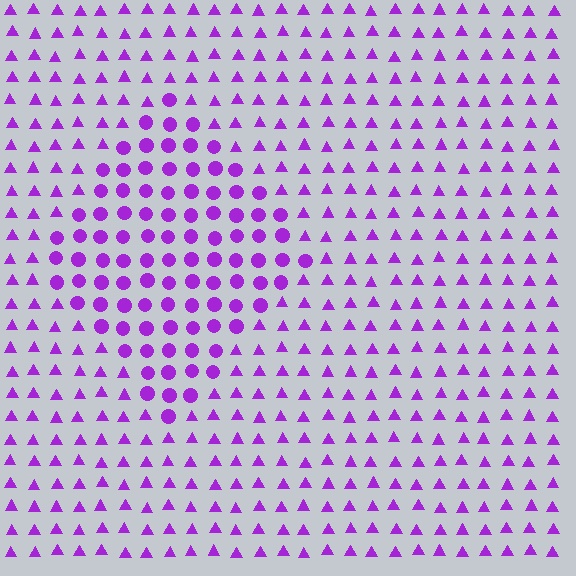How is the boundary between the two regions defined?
The boundary is defined by a change in element shape: circles inside vs. triangles outside. All elements share the same color and spacing.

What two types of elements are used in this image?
The image uses circles inside the diamond region and triangles outside it.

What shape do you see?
I see a diamond.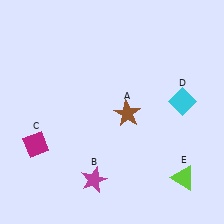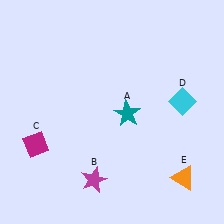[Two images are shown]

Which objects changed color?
A changed from brown to teal. E changed from lime to orange.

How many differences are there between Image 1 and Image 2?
There are 2 differences between the two images.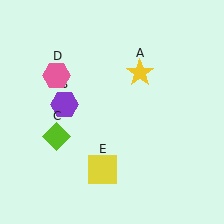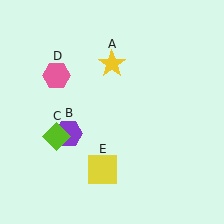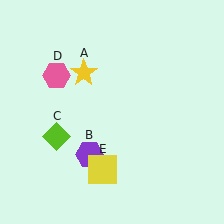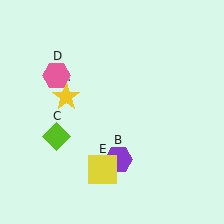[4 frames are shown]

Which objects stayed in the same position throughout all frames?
Lime diamond (object C) and pink hexagon (object D) and yellow square (object E) remained stationary.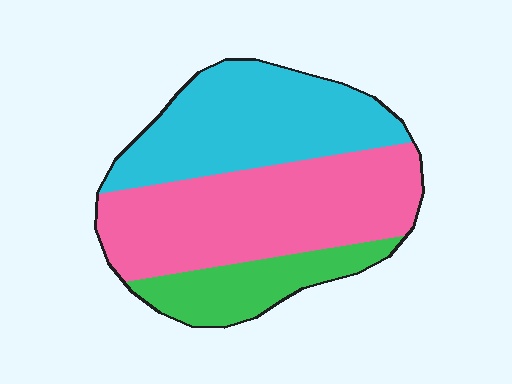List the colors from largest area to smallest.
From largest to smallest: pink, cyan, green.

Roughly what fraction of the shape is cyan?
Cyan takes up between a quarter and a half of the shape.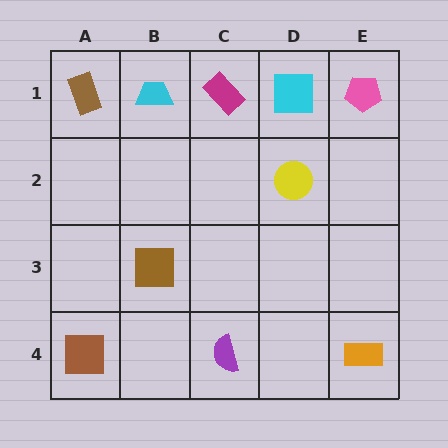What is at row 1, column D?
A cyan square.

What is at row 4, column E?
An orange rectangle.